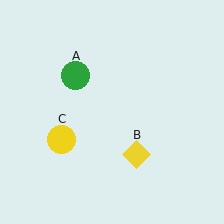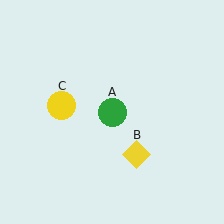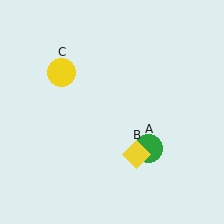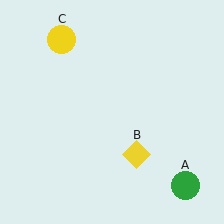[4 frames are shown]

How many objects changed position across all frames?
2 objects changed position: green circle (object A), yellow circle (object C).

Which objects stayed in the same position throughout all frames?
Yellow diamond (object B) remained stationary.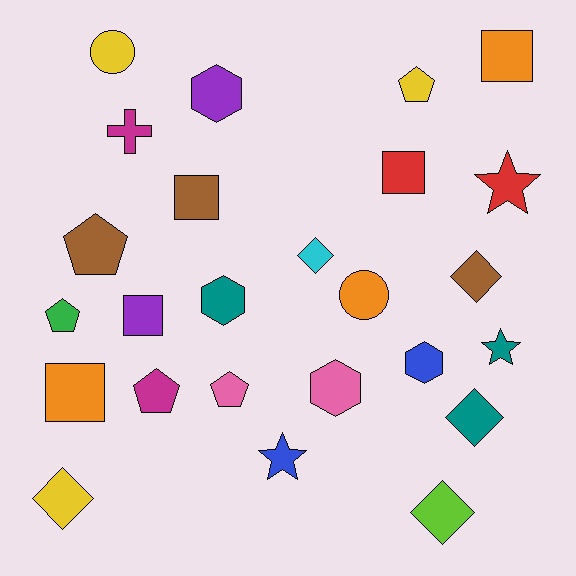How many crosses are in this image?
There is 1 cross.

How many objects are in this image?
There are 25 objects.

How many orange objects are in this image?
There are 3 orange objects.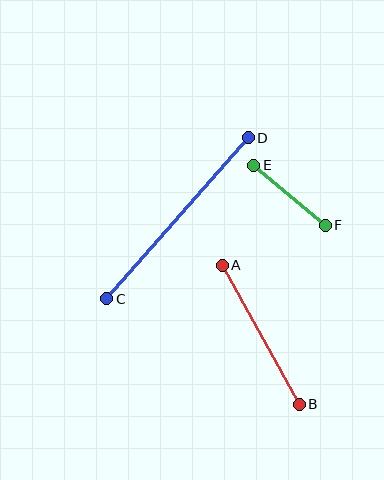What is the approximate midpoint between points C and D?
The midpoint is at approximately (177, 218) pixels.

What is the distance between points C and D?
The distance is approximately 214 pixels.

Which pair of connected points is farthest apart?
Points C and D are farthest apart.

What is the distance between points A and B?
The distance is approximately 159 pixels.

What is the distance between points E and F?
The distance is approximately 93 pixels.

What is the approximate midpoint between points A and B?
The midpoint is at approximately (261, 335) pixels.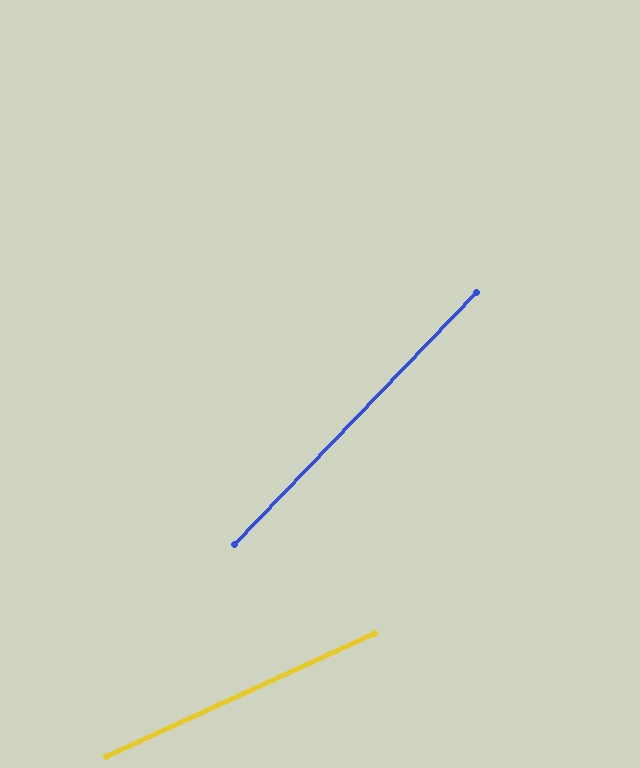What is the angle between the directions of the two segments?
Approximately 22 degrees.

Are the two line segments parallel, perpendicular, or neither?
Neither parallel nor perpendicular — they differ by about 22°.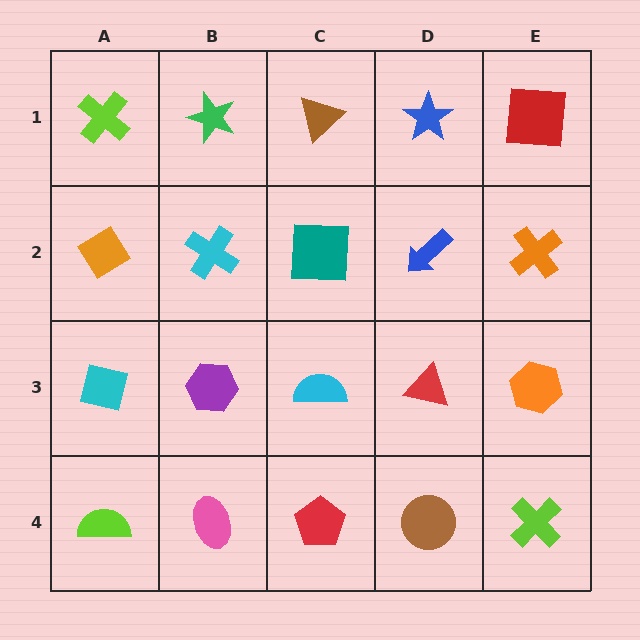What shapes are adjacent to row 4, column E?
An orange hexagon (row 3, column E), a brown circle (row 4, column D).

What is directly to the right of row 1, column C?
A blue star.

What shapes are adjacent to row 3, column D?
A blue arrow (row 2, column D), a brown circle (row 4, column D), a cyan semicircle (row 3, column C), an orange hexagon (row 3, column E).